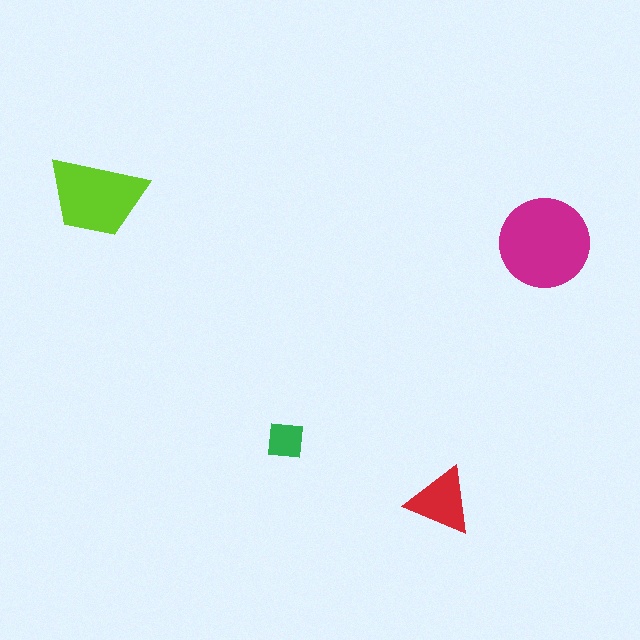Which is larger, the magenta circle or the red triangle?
The magenta circle.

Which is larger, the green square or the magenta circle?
The magenta circle.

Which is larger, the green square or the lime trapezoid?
The lime trapezoid.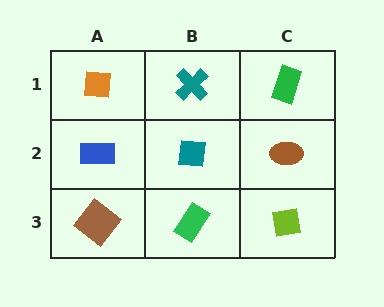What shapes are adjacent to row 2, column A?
An orange square (row 1, column A), a brown diamond (row 3, column A), a teal square (row 2, column B).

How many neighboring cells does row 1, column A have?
2.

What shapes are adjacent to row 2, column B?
A teal cross (row 1, column B), a green rectangle (row 3, column B), a blue rectangle (row 2, column A), a brown ellipse (row 2, column C).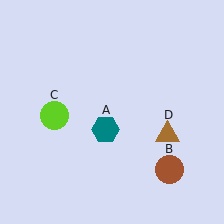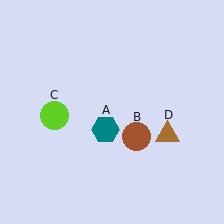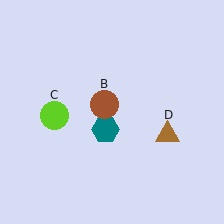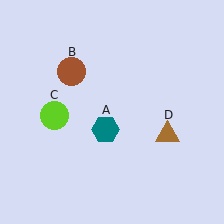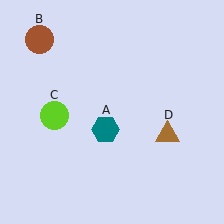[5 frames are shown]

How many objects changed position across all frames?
1 object changed position: brown circle (object B).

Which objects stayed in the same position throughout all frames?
Teal hexagon (object A) and lime circle (object C) and brown triangle (object D) remained stationary.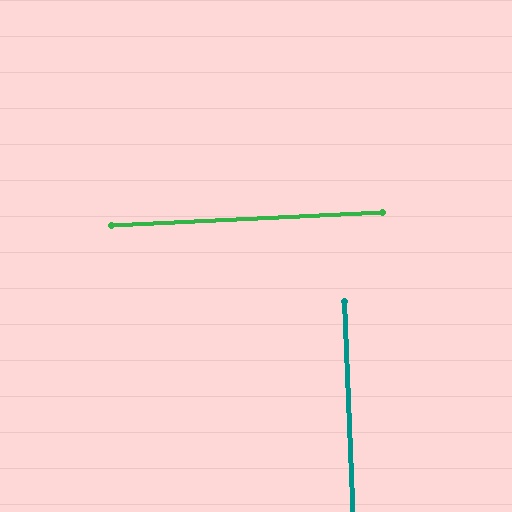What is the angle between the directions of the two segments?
Approximately 90 degrees.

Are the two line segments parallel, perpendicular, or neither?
Perpendicular — they meet at approximately 90°.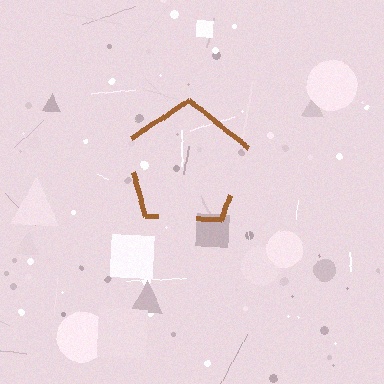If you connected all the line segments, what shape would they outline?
They would outline a pentagon.